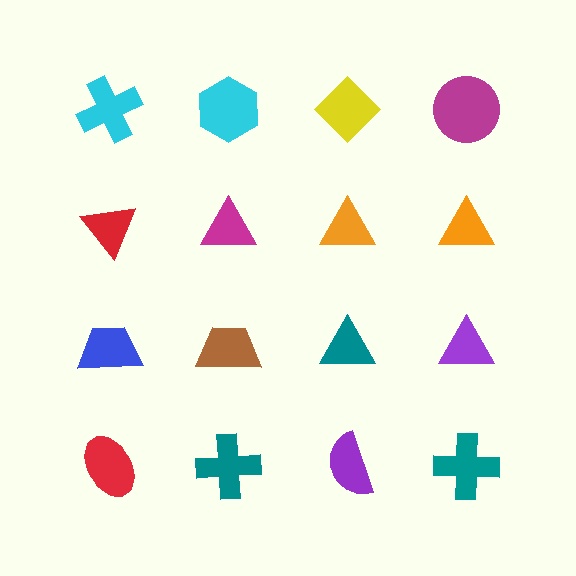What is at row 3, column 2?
A brown trapezoid.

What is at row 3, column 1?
A blue trapezoid.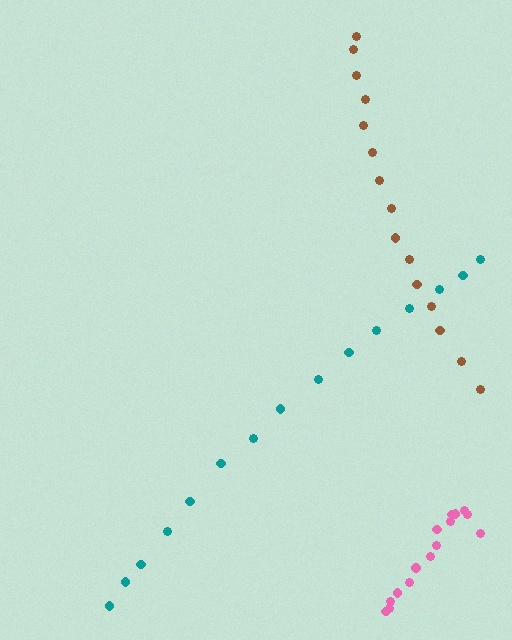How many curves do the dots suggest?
There are 3 distinct paths.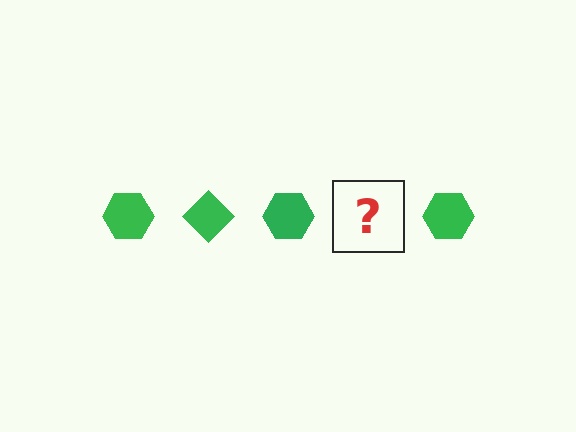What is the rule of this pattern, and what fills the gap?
The rule is that the pattern cycles through hexagon, diamond shapes in green. The gap should be filled with a green diamond.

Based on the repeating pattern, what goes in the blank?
The blank should be a green diamond.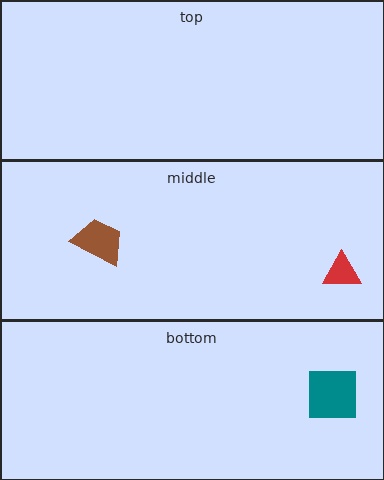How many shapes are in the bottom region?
1.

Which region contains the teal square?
The bottom region.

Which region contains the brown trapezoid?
The middle region.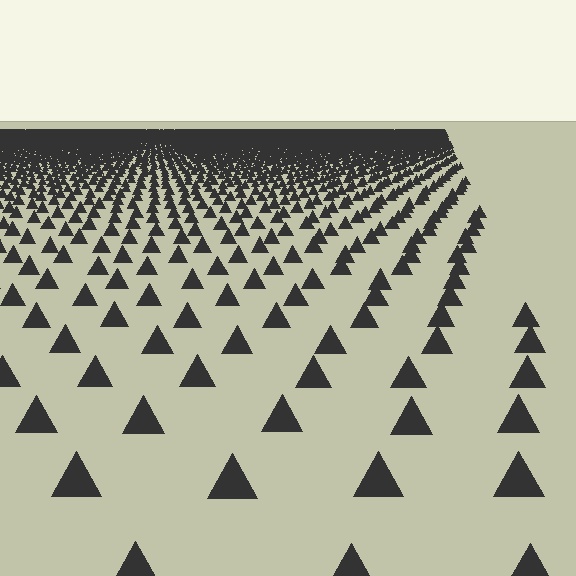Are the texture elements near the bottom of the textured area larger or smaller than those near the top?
Larger. Near the bottom, elements are closer to the viewer and appear at a bigger on-screen size.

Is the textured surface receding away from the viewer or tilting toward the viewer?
The surface is receding away from the viewer. Texture elements get smaller and denser toward the top.